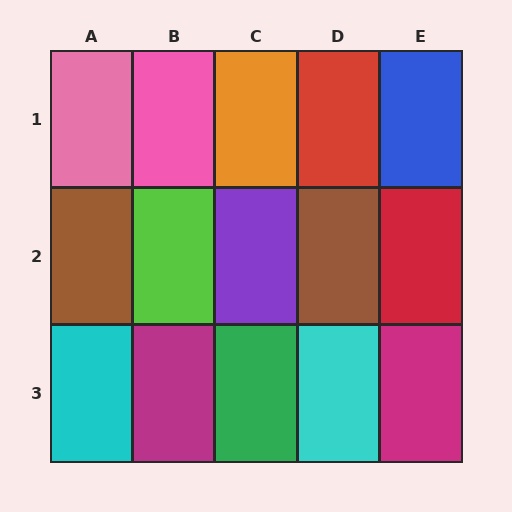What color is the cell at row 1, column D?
Red.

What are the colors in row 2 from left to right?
Brown, lime, purple, brown, red.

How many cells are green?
1 cell is green.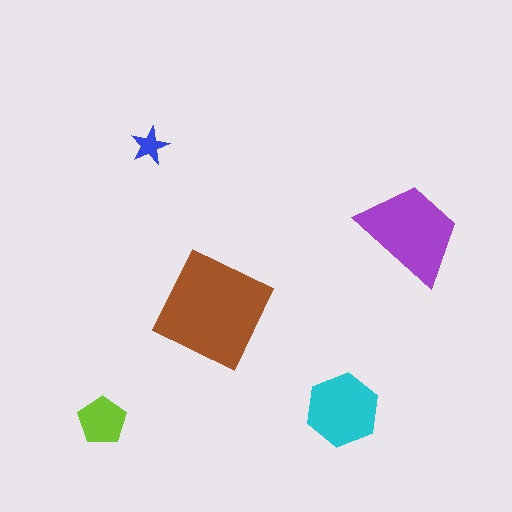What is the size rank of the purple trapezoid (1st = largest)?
2nd.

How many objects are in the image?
There are 5 objects in the image.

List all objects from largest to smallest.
The brown diamond, the purple trapezoid, the cyan hexagon, the lime pentagon, the blue star.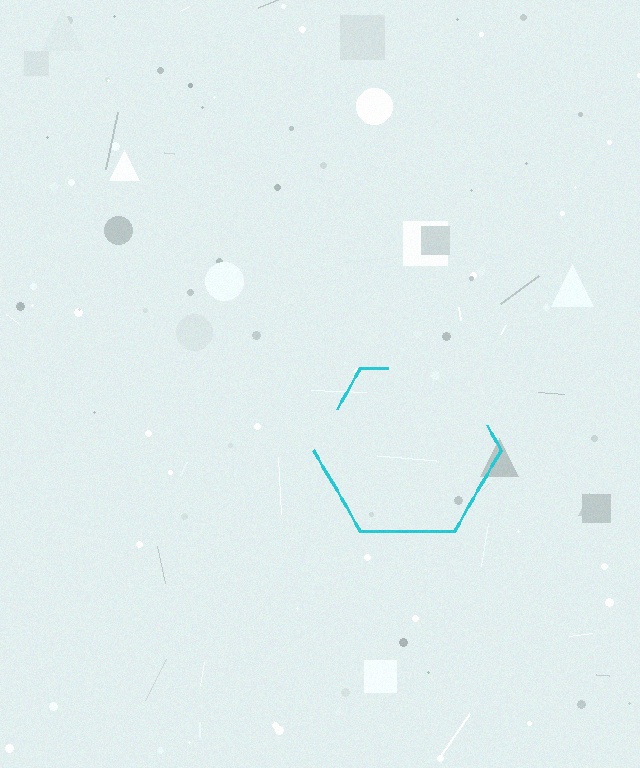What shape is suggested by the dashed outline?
The dashed outline suggests a hexagon.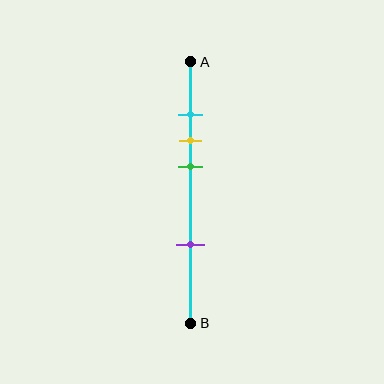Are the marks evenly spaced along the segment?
No, the marks are not evenly spaced.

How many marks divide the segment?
There are 4 marks dividing the segment.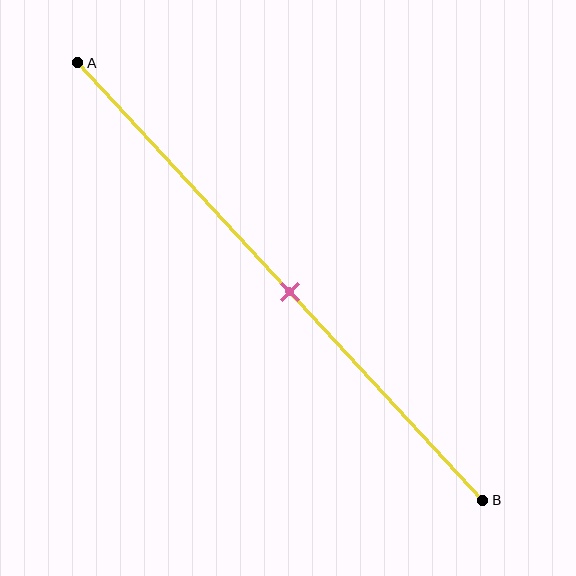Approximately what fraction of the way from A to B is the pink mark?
The pink mark is approximately 50% of the way from A to B.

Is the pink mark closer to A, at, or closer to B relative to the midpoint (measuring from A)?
The pink mark is approximately at the midpoint of segment AB.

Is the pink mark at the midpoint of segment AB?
Yes, the mark is approximately at the midpoint.